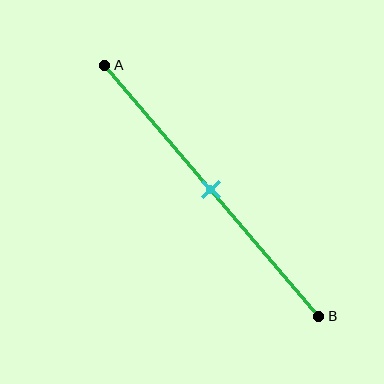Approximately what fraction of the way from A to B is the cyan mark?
The cyan mark is approximately 50% of the way from A to B.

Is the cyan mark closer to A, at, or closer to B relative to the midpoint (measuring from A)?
The cyan mark is approximately at the midpoint of segment AB.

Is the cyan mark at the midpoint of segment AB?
Yes, the mark is approximately at the midpoint.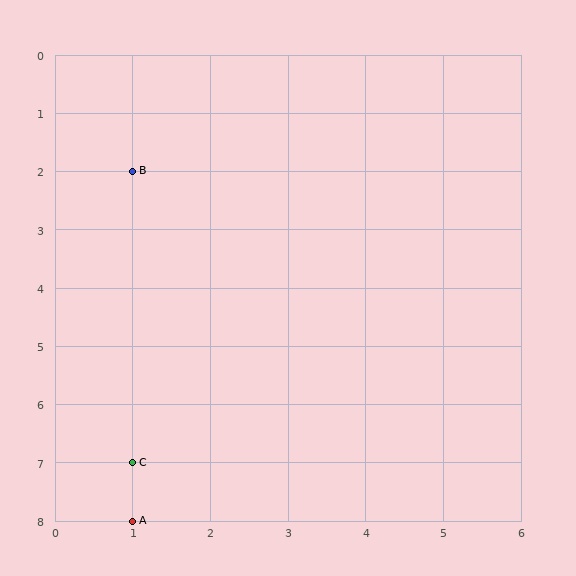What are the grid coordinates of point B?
Point B is at grid coordinates (1, 2).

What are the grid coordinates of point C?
Point C is at grid coordinates (1, 7).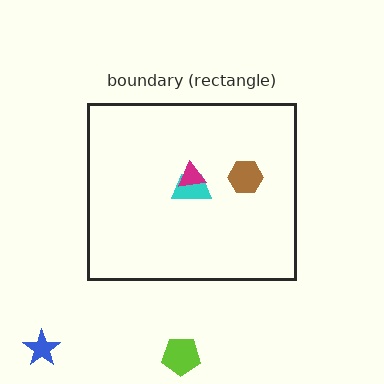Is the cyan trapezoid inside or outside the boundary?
Inside.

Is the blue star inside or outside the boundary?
Outside.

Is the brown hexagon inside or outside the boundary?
Inside.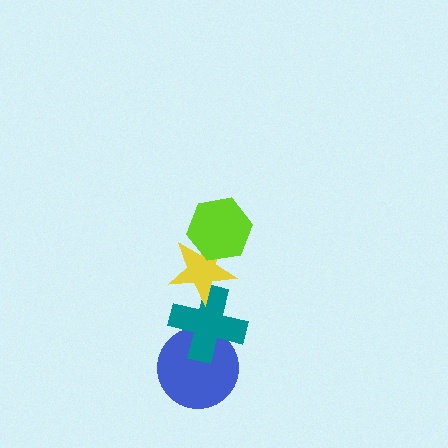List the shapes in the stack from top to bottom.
From top to bottom: the lime hexagon, the yellow star, the teal cross, the blue circle.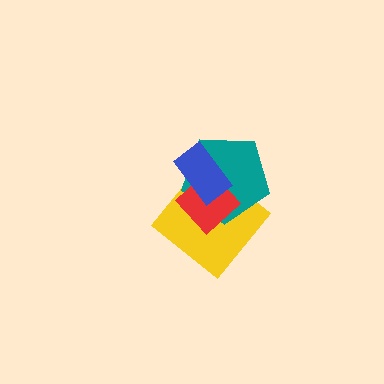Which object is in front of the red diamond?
The blue rectangle is in front of the red diamond.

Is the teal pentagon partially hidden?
Yes, it is partially covered by another shape.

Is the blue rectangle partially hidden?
No, no other shape covers it.